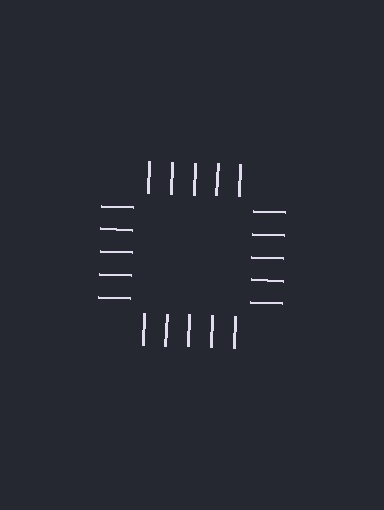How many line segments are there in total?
20 — 5 along each of the 4 edges.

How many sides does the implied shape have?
4 sides — the line-ends trace a square.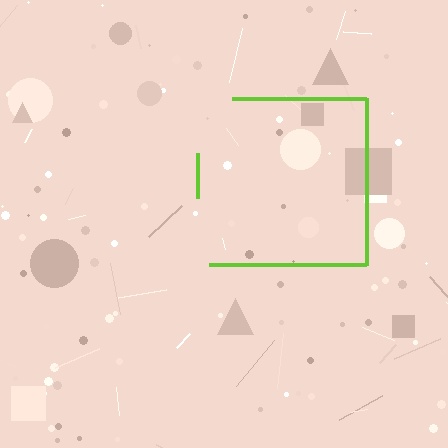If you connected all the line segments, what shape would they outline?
They would outline a square.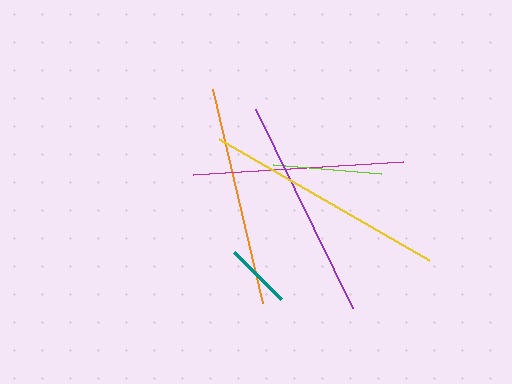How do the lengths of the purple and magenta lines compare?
The purple and magenta lines are approximately the same length.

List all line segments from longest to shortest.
From longest to shortest: yellow, purple, orange, magenta, lime, teal.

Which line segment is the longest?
The yellow line is the longest at approximately 242 pixels.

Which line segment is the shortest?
The teal line is the shortest at approximately 66 pixels.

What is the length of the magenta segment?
The magenta segment is approximately 211 pixels long.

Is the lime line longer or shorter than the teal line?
The lime line is longer than the teal line.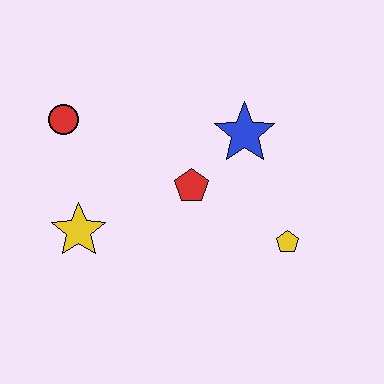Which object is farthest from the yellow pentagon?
The red circle is farthest from the yellow pentagon.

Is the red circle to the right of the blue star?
No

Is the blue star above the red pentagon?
Yes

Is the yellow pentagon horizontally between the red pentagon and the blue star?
No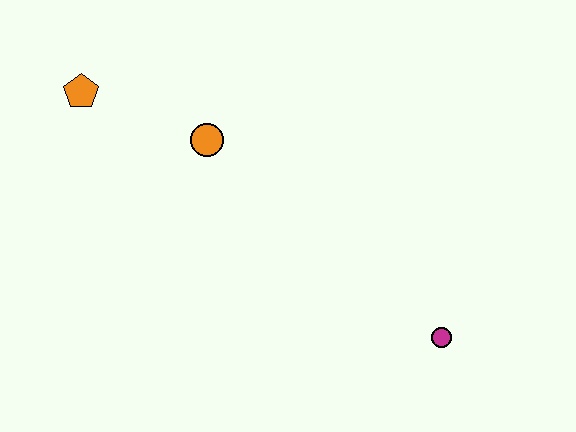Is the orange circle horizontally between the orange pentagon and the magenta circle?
Yes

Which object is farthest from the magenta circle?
The orange pentagon is farthest from the magenta circle.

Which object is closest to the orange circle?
The orange pentagon is closest to the orange circle.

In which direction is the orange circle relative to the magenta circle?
The orange circle is to the left of the magenta circle.